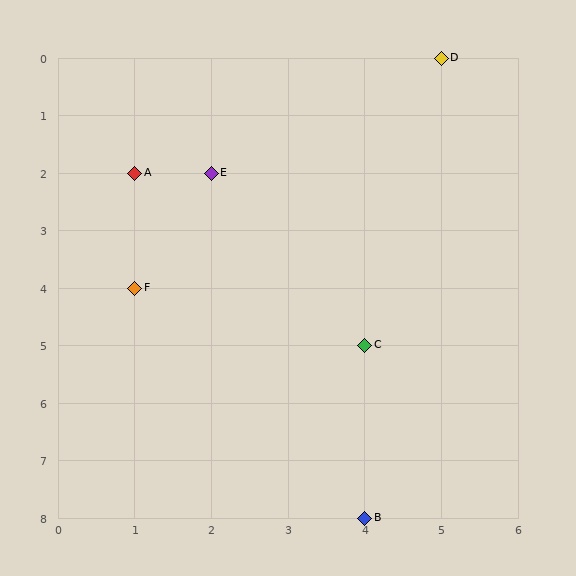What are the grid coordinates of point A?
Point A is at grid coordinates (1, 2).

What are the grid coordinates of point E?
Point E is at grid coordinates (2, 2).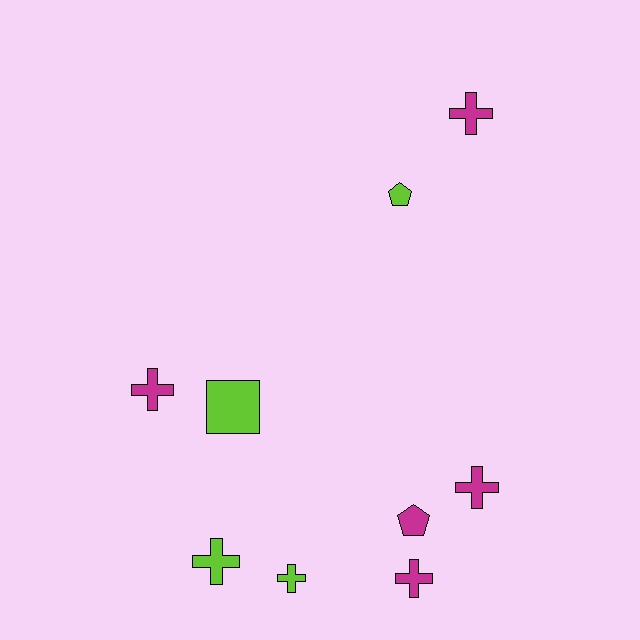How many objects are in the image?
There are 9 objects.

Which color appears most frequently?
Magenta, with 5 objects.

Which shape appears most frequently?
Cross, with 6 objects.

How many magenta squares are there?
There are no magenta squares.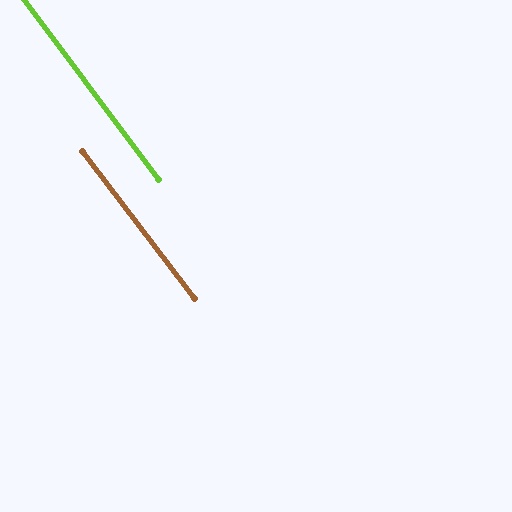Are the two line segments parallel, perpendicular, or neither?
Parallel — their directions differ by only 0.6°.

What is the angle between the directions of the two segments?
Approximately 1 degree.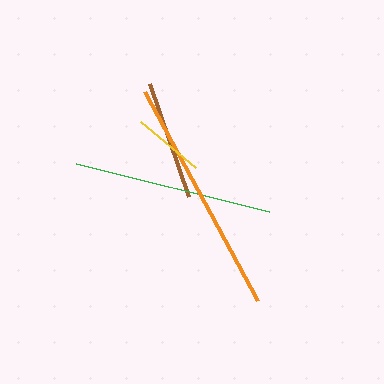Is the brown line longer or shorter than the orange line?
The orange line is longer than the brown line.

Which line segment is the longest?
The orange line is the longest at approximately 237 pixels.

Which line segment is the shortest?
The yellow line is the shortest at approximately 72 pixels.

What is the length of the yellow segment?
The yellow segment is approximately 72 pixels long.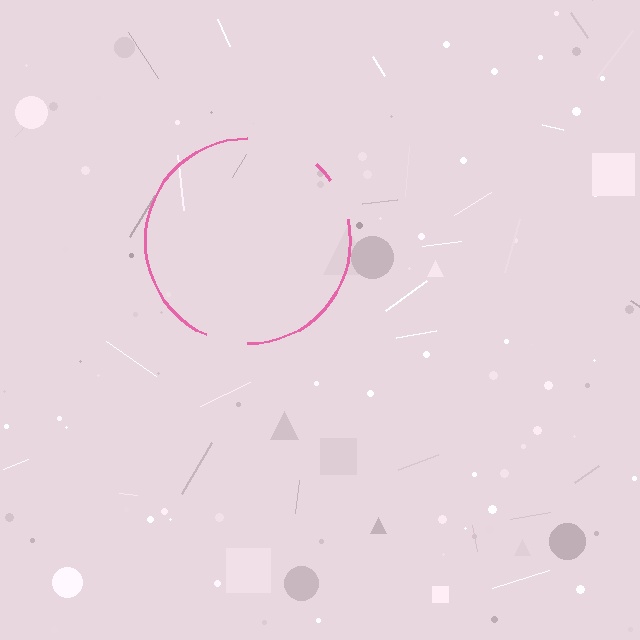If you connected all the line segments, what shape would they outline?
They would outline a circle.